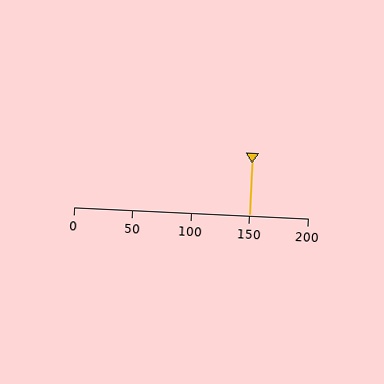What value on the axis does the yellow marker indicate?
The marker indicates approximately 150.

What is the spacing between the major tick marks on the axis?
The major ticks are spaced 50 apart.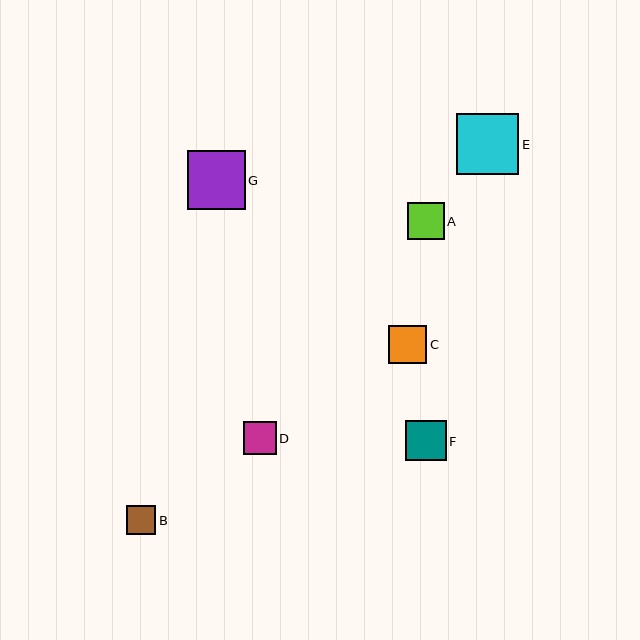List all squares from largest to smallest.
From largest to smallest: E, G, F, C, A, D, B.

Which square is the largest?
Square E is the largest with a size of approximately 62 pixels.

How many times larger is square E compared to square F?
Square E is approximately 1.5 times the size of square F.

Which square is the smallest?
Square B is the smallest with a size of approximately 29 pixels.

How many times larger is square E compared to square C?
Square E is approximately 1.6 times the size of square C.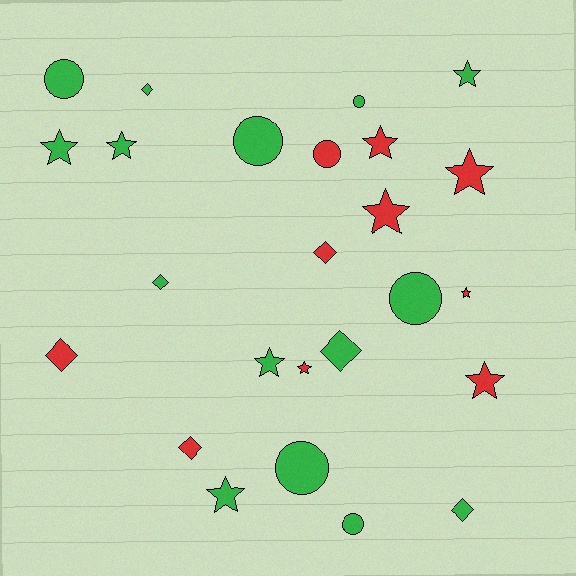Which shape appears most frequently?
Star, with 11 objects.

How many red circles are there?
There is 1 red circle.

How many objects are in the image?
There are 25 objects.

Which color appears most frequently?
Green, with 15 objects.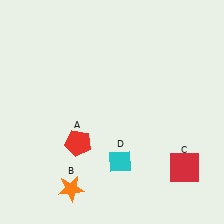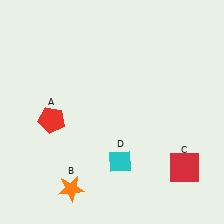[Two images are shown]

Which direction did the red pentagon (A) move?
The red pentagon (A) moved left.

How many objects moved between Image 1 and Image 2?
1 object moved between the two images.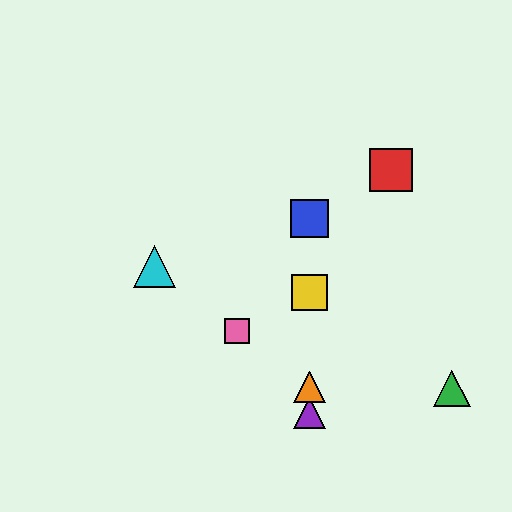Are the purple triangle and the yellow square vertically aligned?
Yes, both are at x≈310.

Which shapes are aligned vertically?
The blue square, the yellow square, the purple triangle, the orange triangle are aligned vertically.